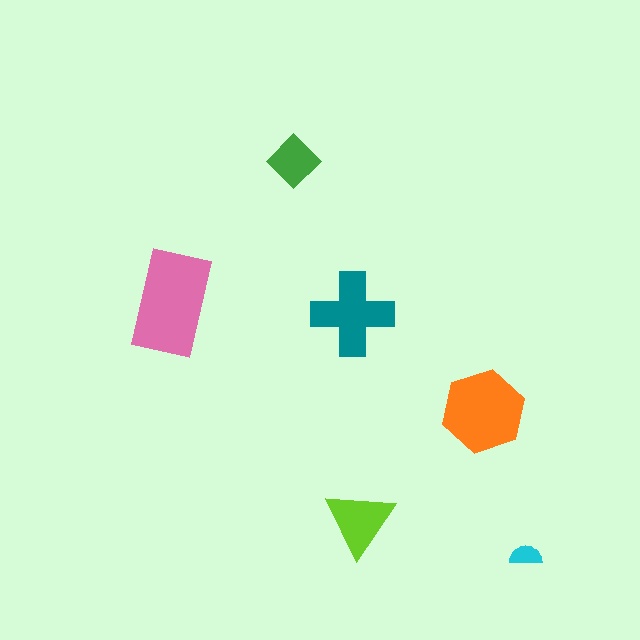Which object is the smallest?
The cyan semicircle.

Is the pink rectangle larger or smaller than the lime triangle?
Larger.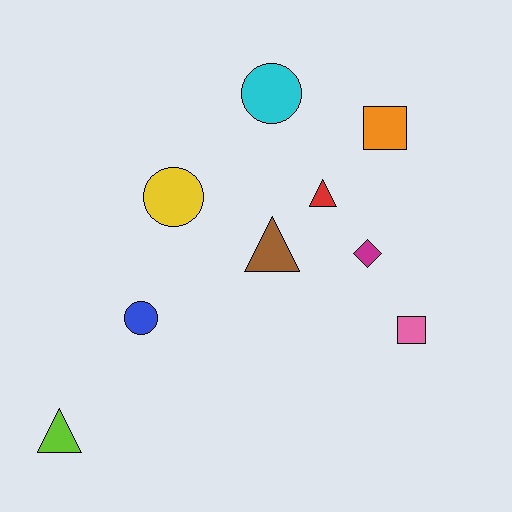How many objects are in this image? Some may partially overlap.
There are 9 objects.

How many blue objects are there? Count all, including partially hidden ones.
There is 1 blue object.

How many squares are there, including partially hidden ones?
There are 2 squares.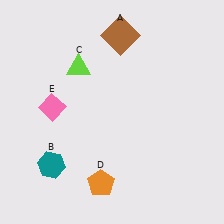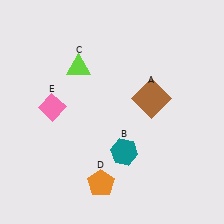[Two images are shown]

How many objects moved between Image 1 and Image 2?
2 objects moved between the two images.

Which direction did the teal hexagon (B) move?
The teal hexagon (B) moved right.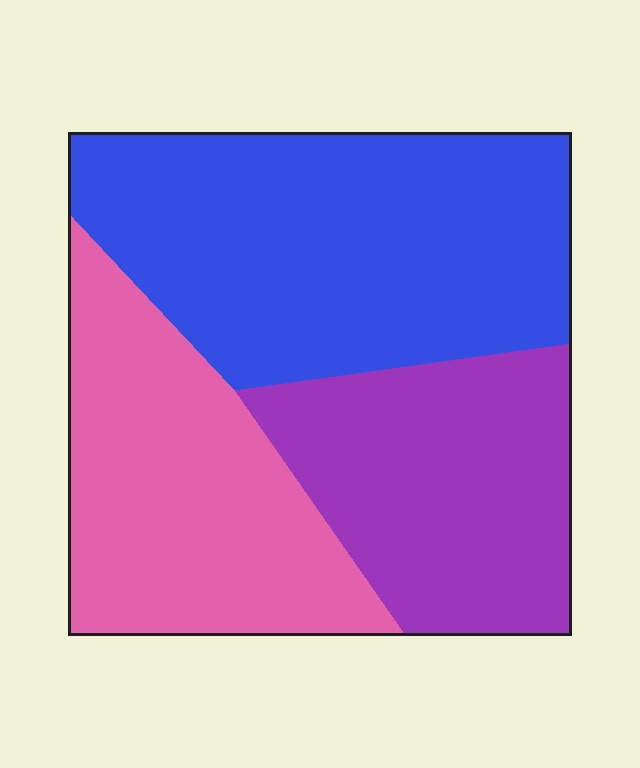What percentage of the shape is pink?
Pink takes up about one third (1/3) of the shape.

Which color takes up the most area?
Blue, at roughly 40%.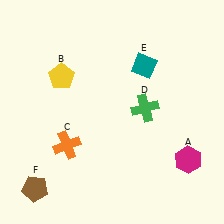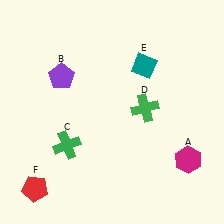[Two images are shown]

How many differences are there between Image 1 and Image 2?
There are 3 differences between the two images.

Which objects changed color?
B changed from yellow to purple. C changed from orange to green. F changed from brown to red.